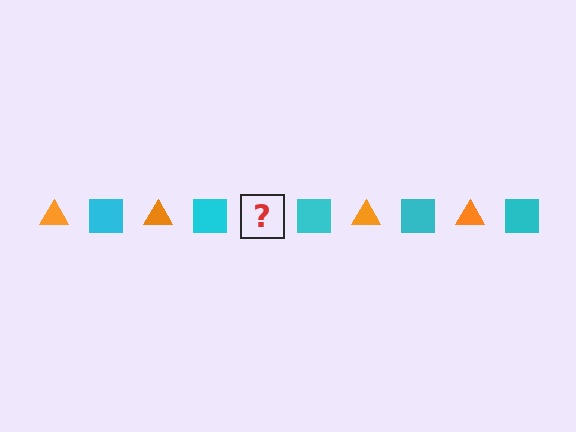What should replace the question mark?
The question mark should be replaced with an orange triangle.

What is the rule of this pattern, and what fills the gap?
The rule is that the pattern alternates between orange triangle and cyan square. The gap should be filled with an orange triangle.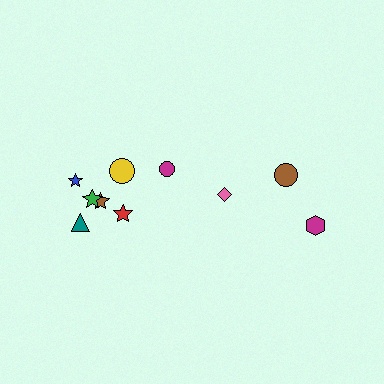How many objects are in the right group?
There are 3 objects.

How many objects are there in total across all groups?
There are 10 objects.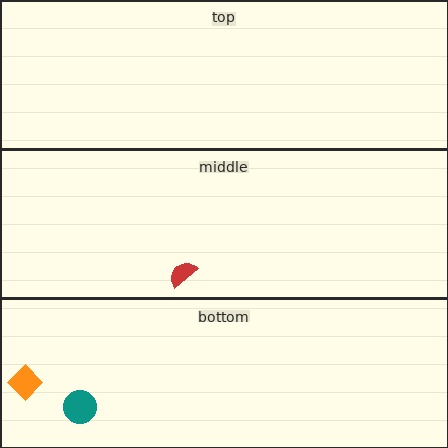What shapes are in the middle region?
The red semicircle.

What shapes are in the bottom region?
The orange diamond, the teal circle.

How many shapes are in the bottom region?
2.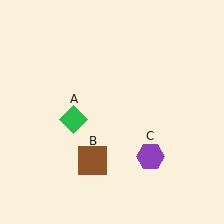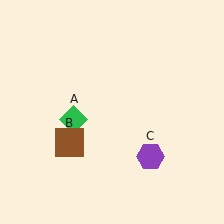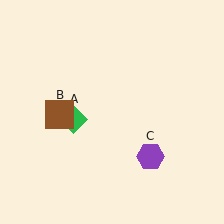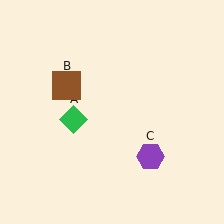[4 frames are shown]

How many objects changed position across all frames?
1 object changed position: brown square (object B).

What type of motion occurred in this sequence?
The brown square (object B) rotated clockwise around the center of the scene.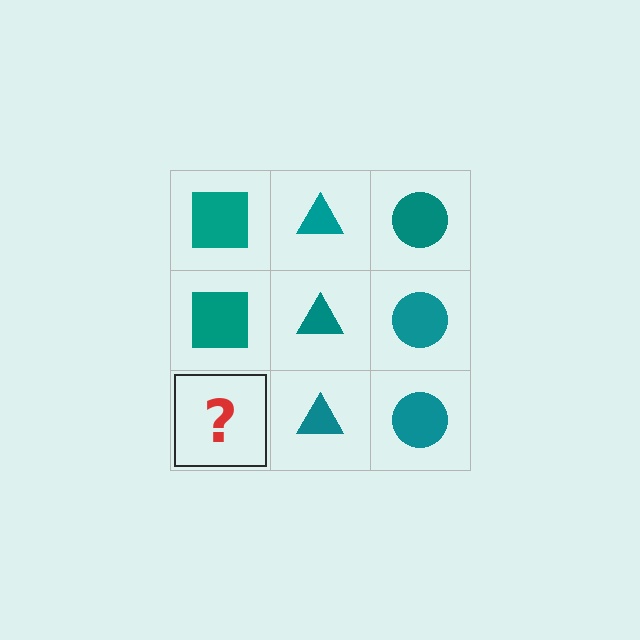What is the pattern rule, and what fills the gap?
The rule is that each column has a consistent shape. The gap should be filled with a teal square.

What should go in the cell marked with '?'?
The missing cell should contain a teal square.